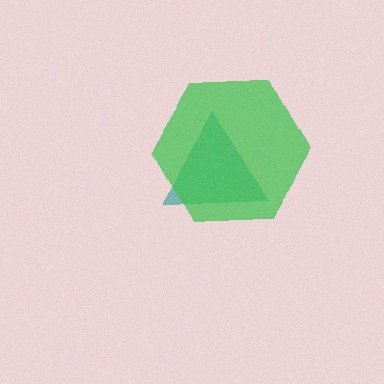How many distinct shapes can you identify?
There are 2 distinct shapes: a teal triangle, a green hexagon.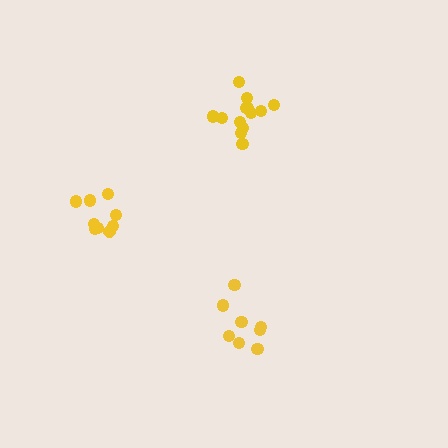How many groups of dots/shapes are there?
There are 3 groups.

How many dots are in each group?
Group 1: 8 dots, Group 2: 13 dots, Group 3: 10 dots (31 total).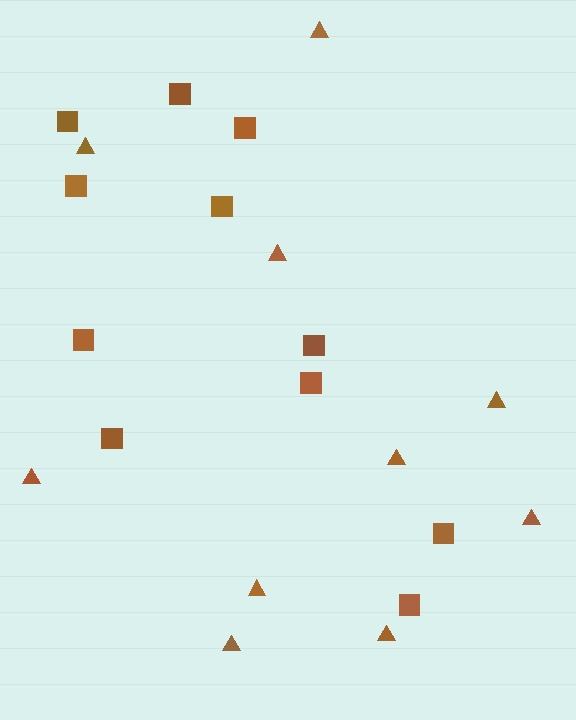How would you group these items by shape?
There are 2 groups: one group of squares (11) and one group of triangles (10).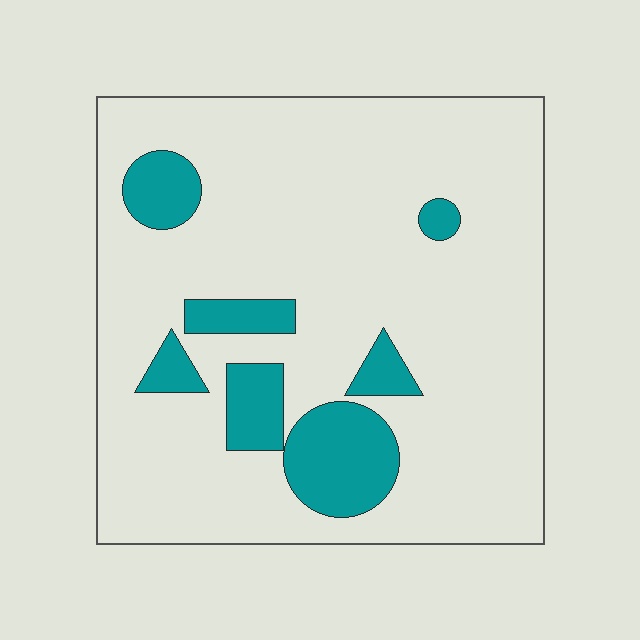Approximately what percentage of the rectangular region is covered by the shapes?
Approximately 15%.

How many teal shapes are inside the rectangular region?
7.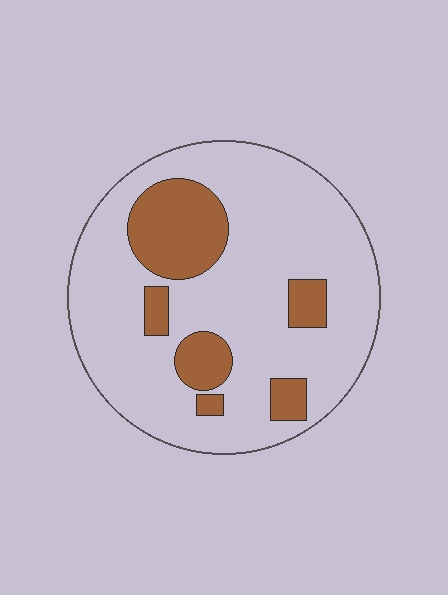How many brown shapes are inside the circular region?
6.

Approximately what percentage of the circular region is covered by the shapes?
Approximately 20%.